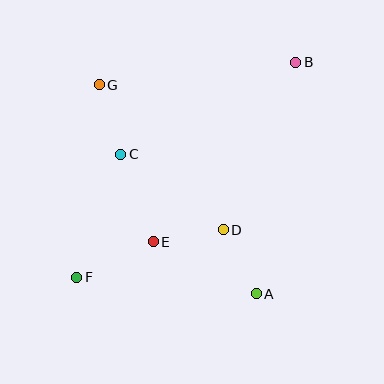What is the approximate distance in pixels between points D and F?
The distance between D and F is approximately 154 pixels.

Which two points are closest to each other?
Points D and E are closest to each other.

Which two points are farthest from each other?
Points B and F are farthest from each other.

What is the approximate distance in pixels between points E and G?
The distance between E and G is approximately 166 pixels.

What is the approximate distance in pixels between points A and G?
The distance between A and G is approximately 261 pixels.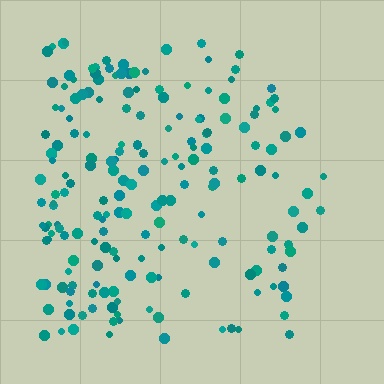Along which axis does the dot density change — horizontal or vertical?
Horizontal.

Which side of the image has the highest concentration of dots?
The left.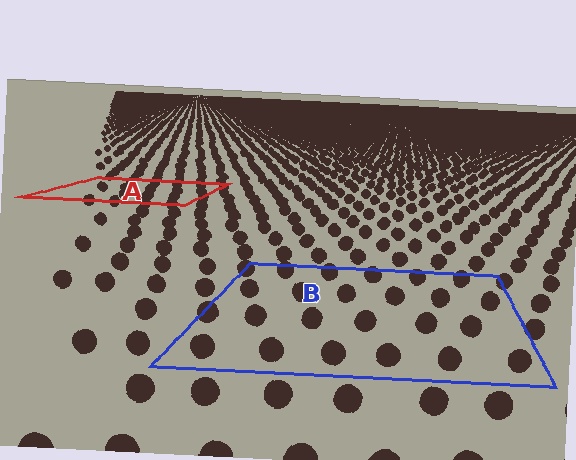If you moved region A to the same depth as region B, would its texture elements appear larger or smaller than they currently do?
They would appear larger. At a closer depth, the same texture elements are projected at a bigger on-screen size.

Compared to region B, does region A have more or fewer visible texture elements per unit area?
Region A has more texture elements per unit area — they are packed more densely because it is farther away.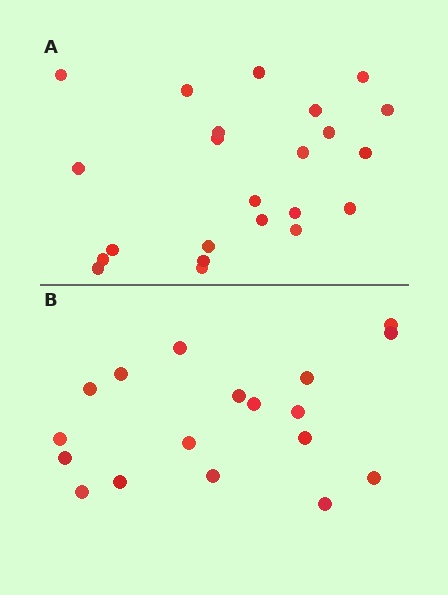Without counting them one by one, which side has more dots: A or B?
Region A (the top region) has more dots.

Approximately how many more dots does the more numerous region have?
Region A has about 5 more dots than region B.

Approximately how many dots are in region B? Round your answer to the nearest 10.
About 20 dots. (The exact count is 18, which rounds to 20.)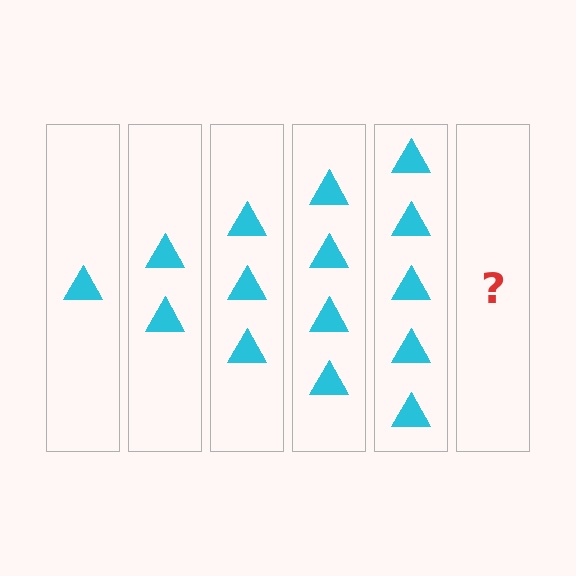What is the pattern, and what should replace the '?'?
The pattern is that each step adds one more triangle. The '?' should be 6 triangles.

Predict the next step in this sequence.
The next step is 6 triangles.